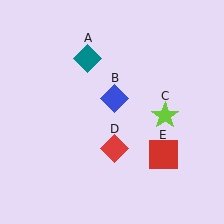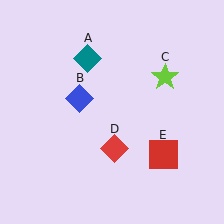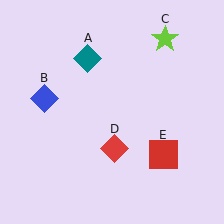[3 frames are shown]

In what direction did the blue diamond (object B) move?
The blue diamond (object B) moved left.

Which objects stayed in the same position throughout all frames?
Teal diamond (object A) and red diamond (object D) and red square (object E) remained stationary.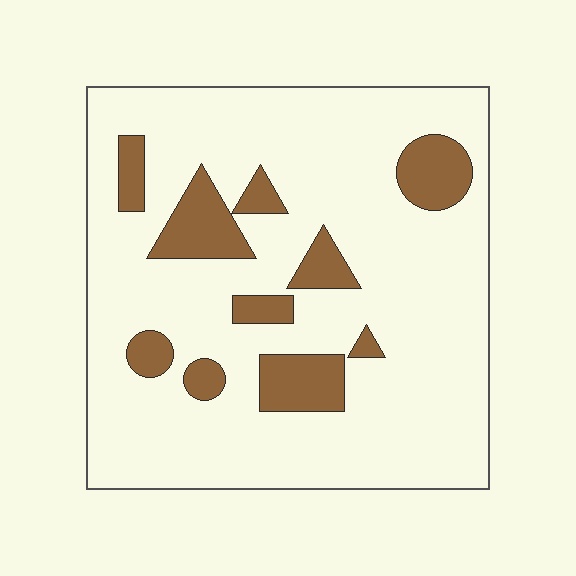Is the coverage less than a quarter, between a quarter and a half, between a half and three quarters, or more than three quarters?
Less than a quarter.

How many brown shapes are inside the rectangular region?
10.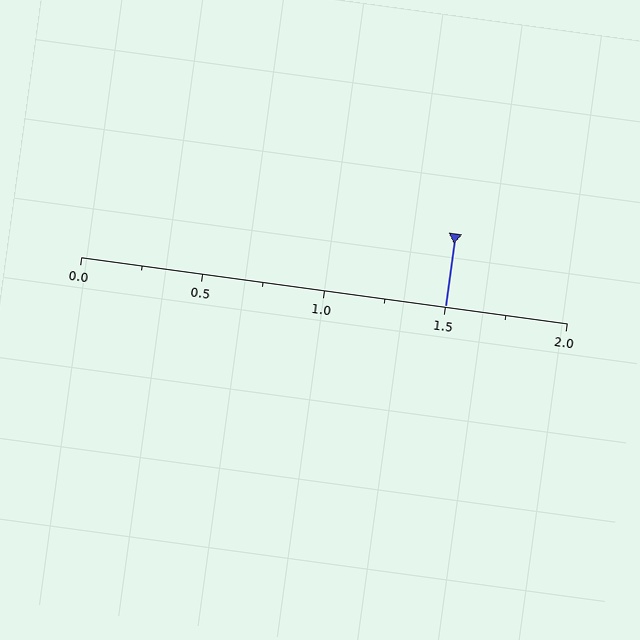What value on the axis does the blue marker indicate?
The marker indicates approximately 1.5.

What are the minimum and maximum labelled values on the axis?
The axis runs from 0.0 to 2.0.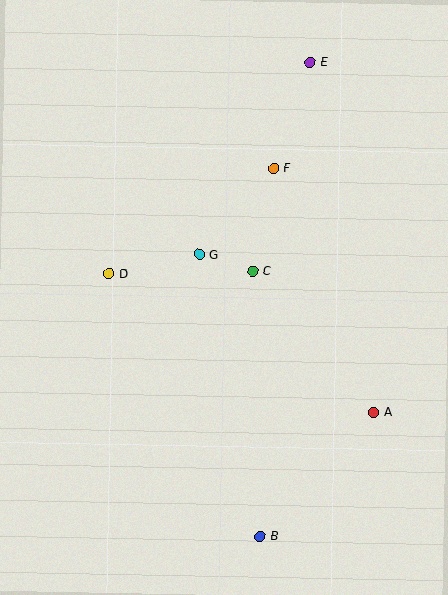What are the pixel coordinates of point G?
Point G is at (199, 254).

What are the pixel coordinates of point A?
Point A is at (374, 412).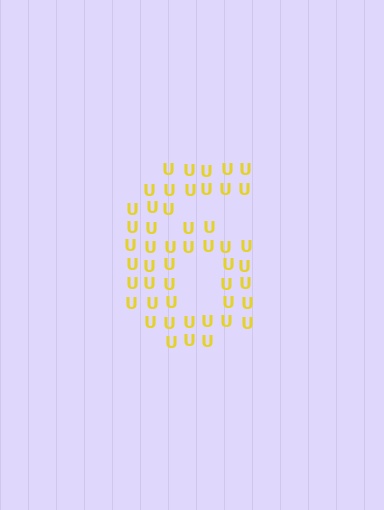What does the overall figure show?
The overall figure shows the digit 6.